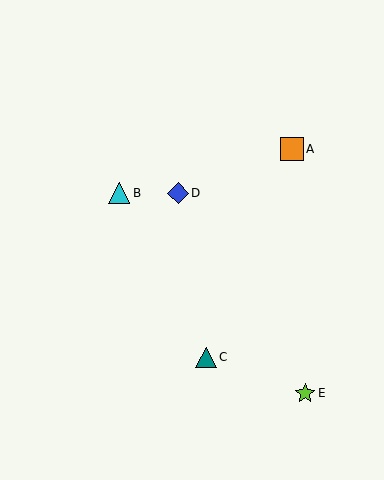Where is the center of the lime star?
The center of the lime star is at (305, 394).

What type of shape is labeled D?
Shape D is a blue diamond.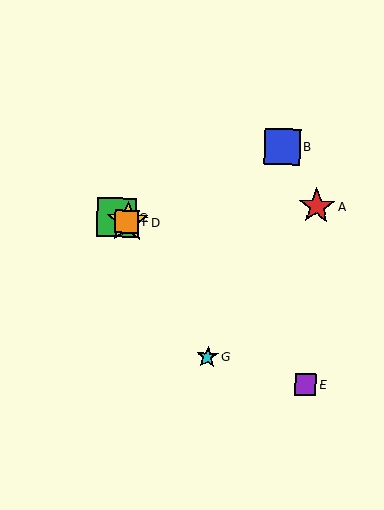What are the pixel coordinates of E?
Object E is at (306, 384).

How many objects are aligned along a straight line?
3 objects (C, D, F) are aligned along a straight line.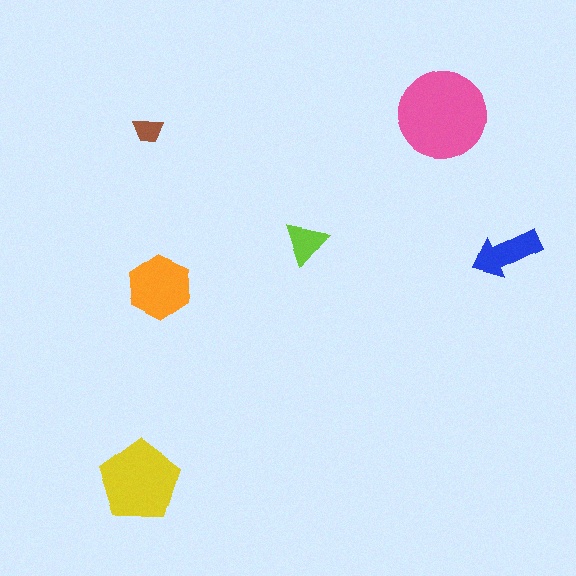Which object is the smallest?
The brown trapezoid.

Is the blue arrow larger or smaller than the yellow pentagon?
Smaller.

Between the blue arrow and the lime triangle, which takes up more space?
The blue arrow.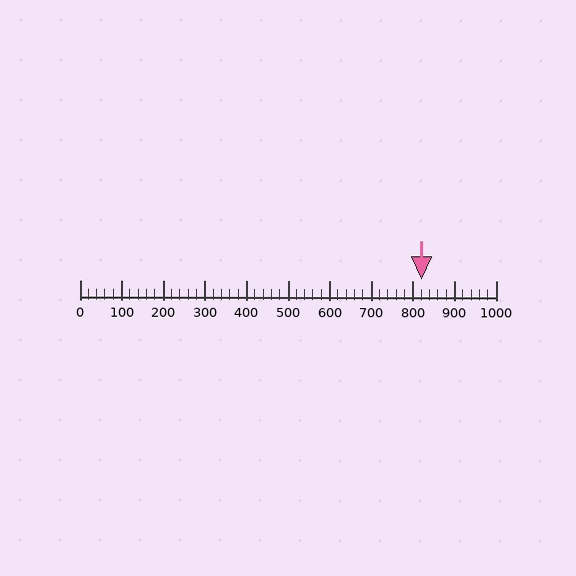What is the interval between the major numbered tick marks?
The major tick marks are spaced 100 units apart.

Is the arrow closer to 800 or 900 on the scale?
The arrow is closer to 800.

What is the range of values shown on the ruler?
The ruler shows values from 0 to 1000.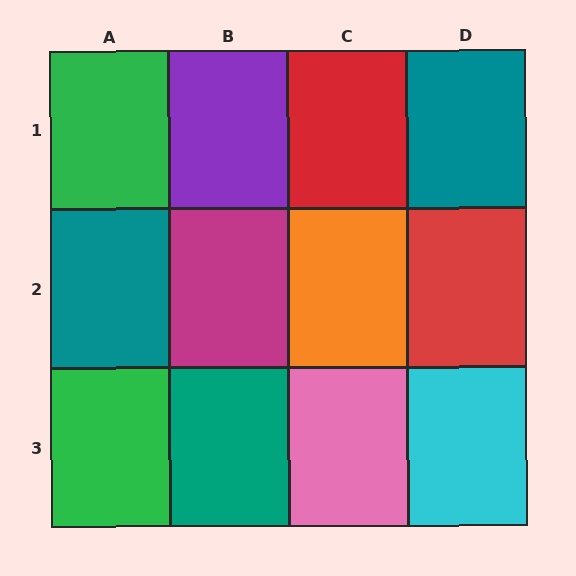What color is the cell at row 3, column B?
Teal.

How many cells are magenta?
1 cell is magenta.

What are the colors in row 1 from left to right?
Green, purple, red, teal.